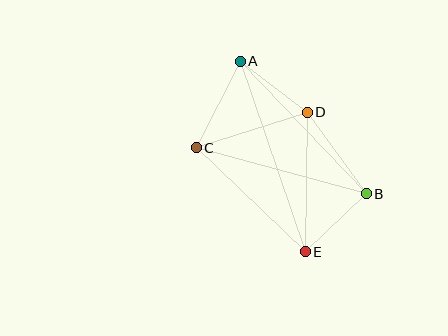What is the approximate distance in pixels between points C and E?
The distance between C and E is approximately 151 pixels.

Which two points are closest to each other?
Points A and D are closest to each other.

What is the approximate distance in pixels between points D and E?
The distance between D and E is approximately 140 pixels.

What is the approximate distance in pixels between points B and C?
The distance between B and C is approximately 176 pixels.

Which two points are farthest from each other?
Points A and E are farthest from each other.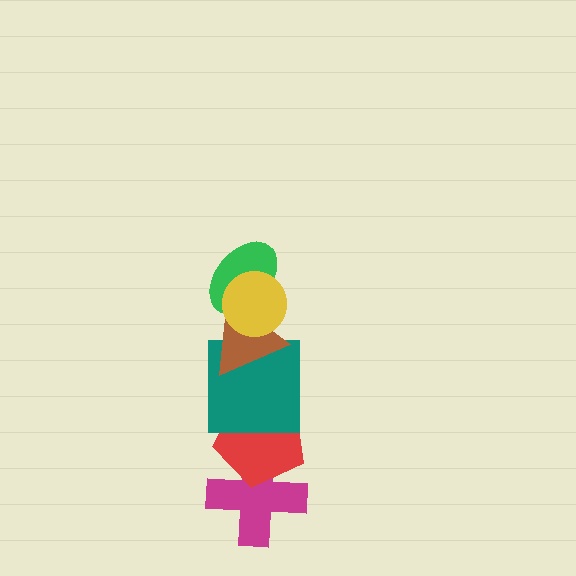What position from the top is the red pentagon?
The red pentagon is 5th from the top.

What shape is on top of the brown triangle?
The green ellipse is on top of the brown triangle.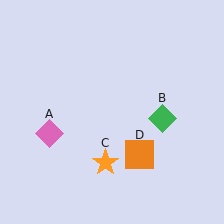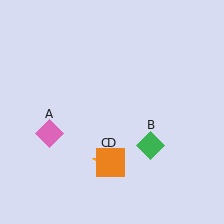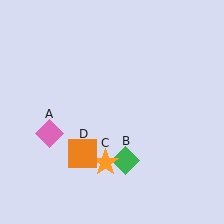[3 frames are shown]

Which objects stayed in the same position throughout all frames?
Pink diamond (object A) and orange star (object C) remained stationary.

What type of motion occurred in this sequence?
The green diamond (object B), orange square (object D) rotated clockwise around the center of the scene.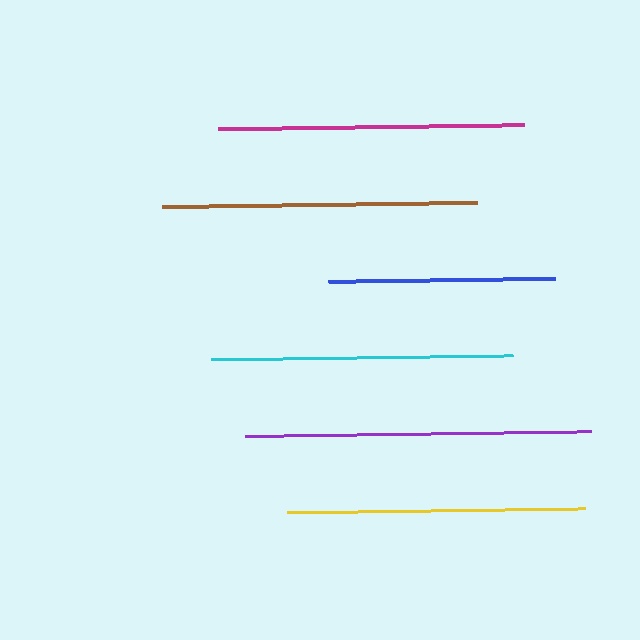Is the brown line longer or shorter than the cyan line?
The brown line is longer than the cyan line.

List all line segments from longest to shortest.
From longest to shortest: purple, brown, magenta, cyan, yellow, blue.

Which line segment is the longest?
The purple line is the longest at approximately 346 pixels.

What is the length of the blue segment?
The blue segment is approximately 226 pixels long.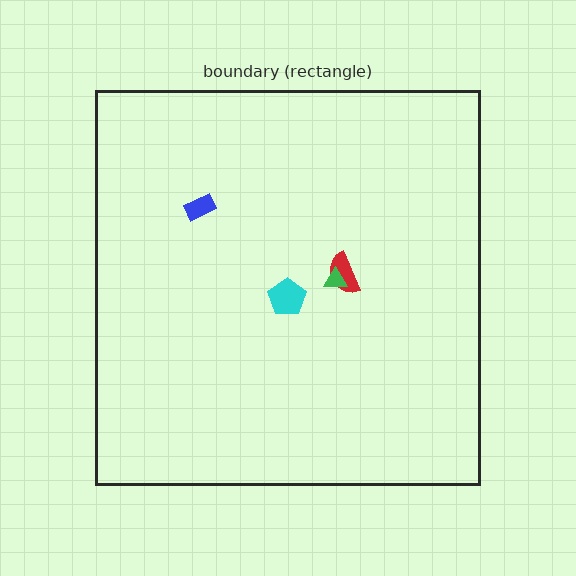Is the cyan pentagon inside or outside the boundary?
Inside.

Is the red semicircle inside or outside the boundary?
Inside.